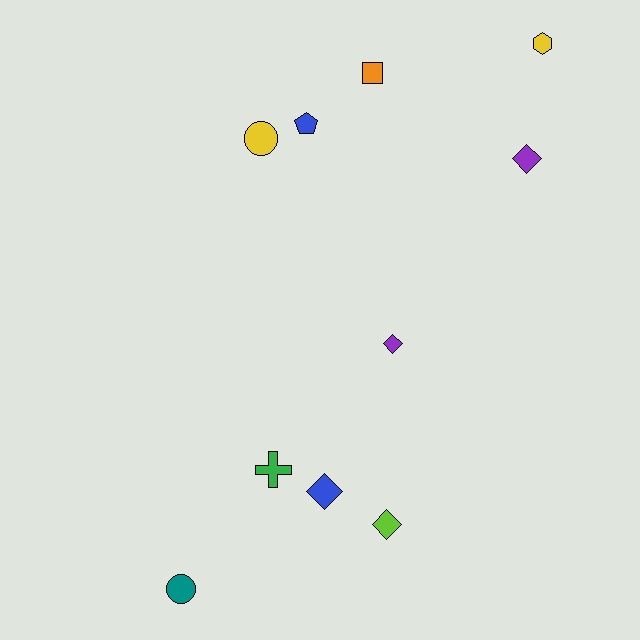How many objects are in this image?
There are 10 objects.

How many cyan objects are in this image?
There are no cyan objects.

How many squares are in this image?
There is 1 square.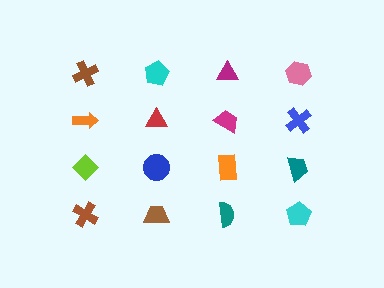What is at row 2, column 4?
A blue cross.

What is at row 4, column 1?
A brown cross.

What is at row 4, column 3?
A teal semicircle.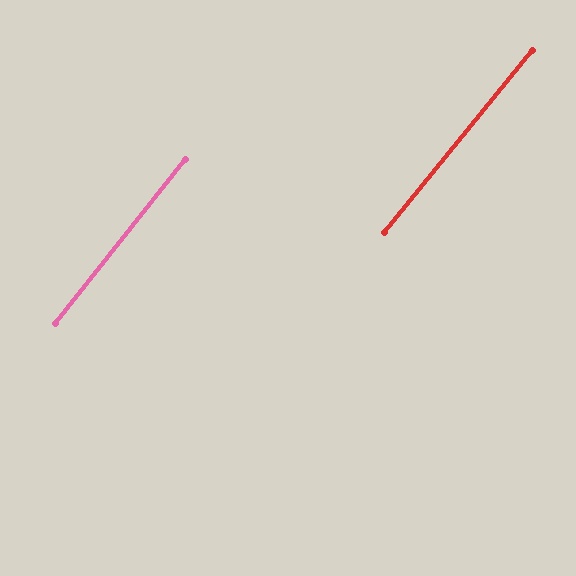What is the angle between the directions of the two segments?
Approximately 0 degrees.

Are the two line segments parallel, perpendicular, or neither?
Parallel — their directions differ by only 0.5°.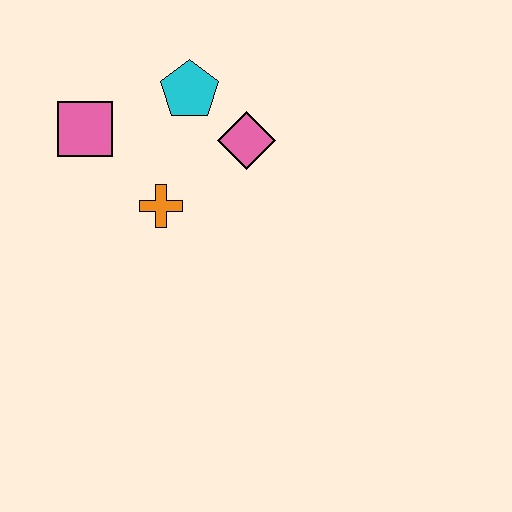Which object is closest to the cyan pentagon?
The pink diamond is closest to the cyan pentagon.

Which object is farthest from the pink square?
The pink diamond is farthest from the pink square.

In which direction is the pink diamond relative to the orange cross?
The pink diamond is to the right of the orange cross.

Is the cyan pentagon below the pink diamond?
No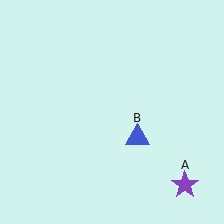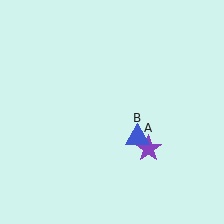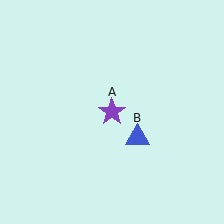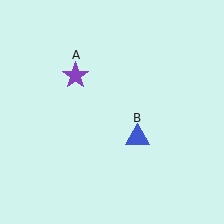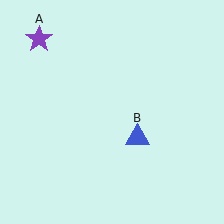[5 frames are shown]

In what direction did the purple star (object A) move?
The purple star (object A) moved up and to the left.